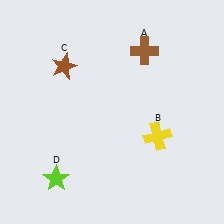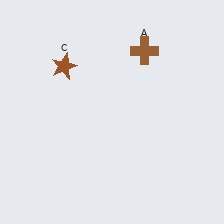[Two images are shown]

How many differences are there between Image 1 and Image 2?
There are 2 differences between the two images.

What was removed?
The yellow cross (B), the lime star (D) were removed in Image 2.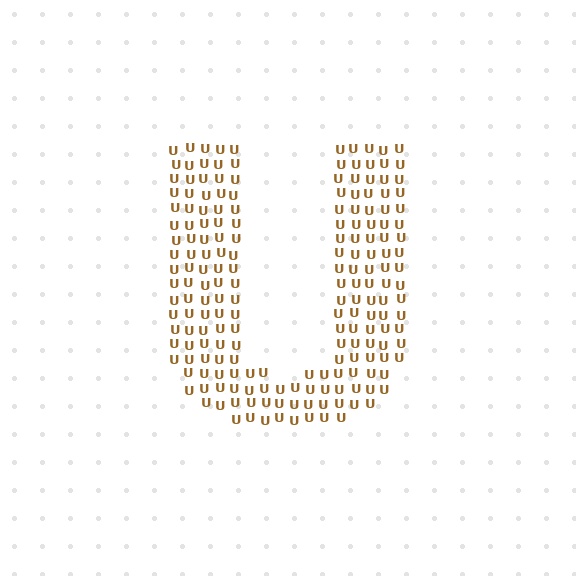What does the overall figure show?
The overall figure shows the letter U.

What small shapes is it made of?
It is made of small letter U's.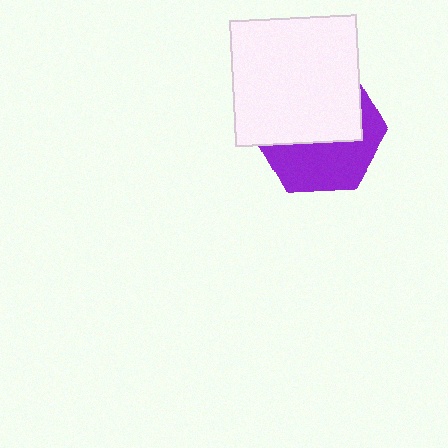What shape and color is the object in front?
The object in front is a white square.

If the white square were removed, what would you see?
You would see the complete purple hexagon.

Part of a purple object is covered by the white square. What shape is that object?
It is a hexagon.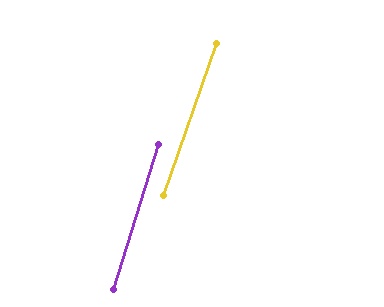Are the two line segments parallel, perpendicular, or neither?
Parallel — their directions differ by only 2.0°.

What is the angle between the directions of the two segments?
Approximately 2 degrees.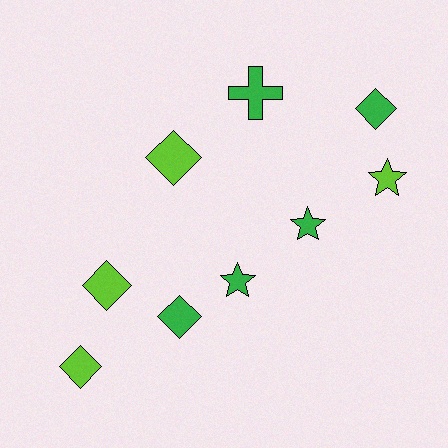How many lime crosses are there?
There are no lime crosses.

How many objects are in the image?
There are 9 objects.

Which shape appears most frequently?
Diamond, with 5 objects.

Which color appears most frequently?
Green, with 5 objects.